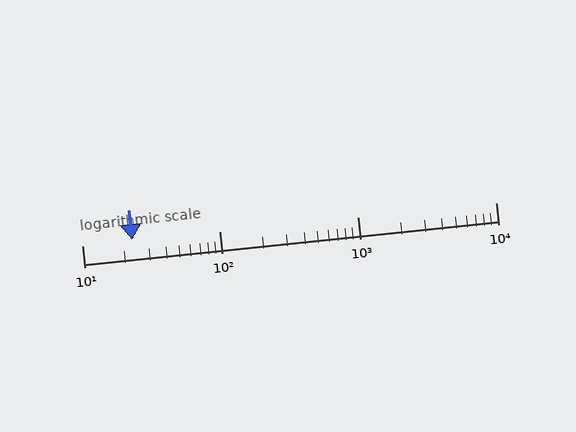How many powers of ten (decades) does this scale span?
The scale spans 3 decades, from 10 to 10000.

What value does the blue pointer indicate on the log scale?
The pointer indicates approximately 23.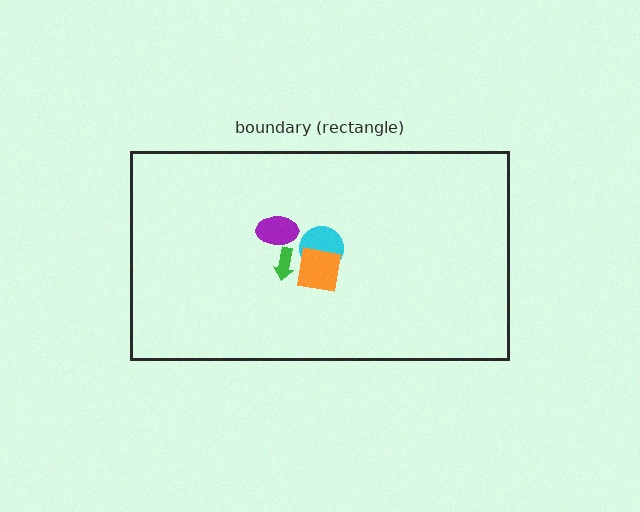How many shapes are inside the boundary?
4 inside, 0 outside.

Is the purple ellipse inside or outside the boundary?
Inside.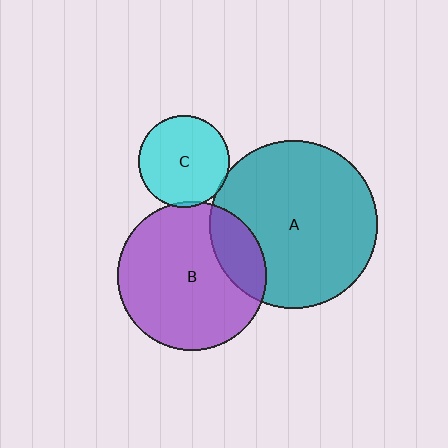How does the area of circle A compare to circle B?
Approximately 1.3 times.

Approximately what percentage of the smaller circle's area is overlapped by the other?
Approximately 20%.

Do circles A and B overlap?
Yes.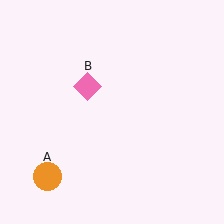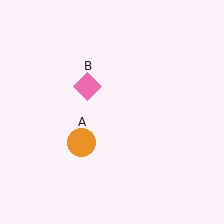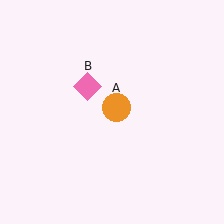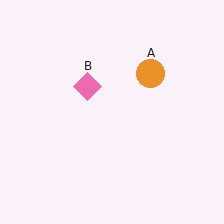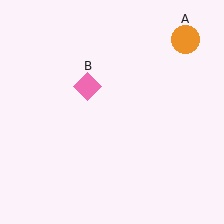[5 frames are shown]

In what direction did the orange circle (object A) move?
The orange circle (object A) moved up and to the right.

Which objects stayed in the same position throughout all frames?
Pink diamond (object B) remained stationary.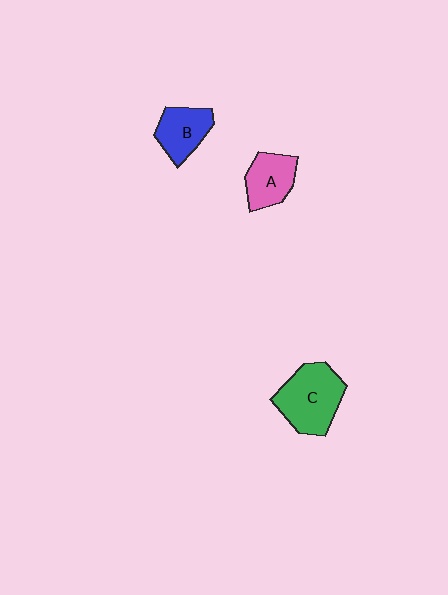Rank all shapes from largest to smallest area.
From largest to smallest: C (green), A (pink), B (blue).